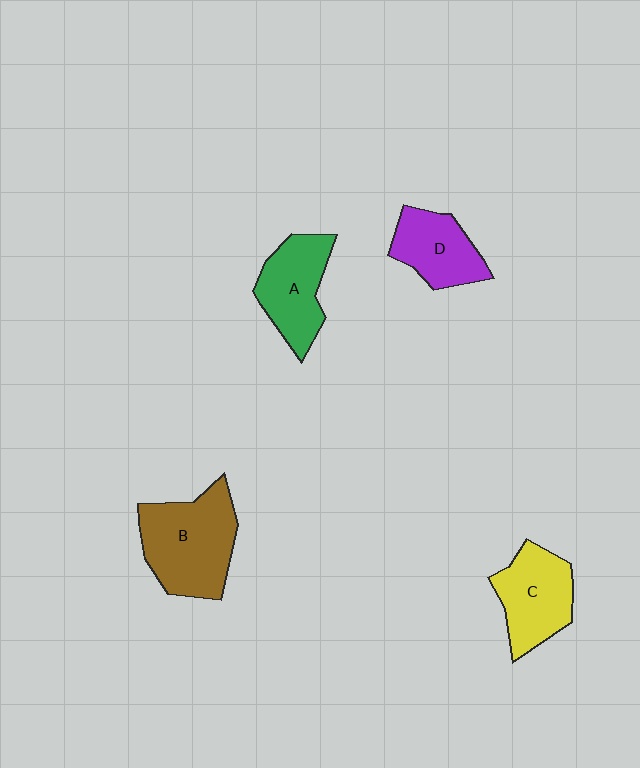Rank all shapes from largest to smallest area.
From largest to smallest: B (brown), C (yellow), A (green), D (purple).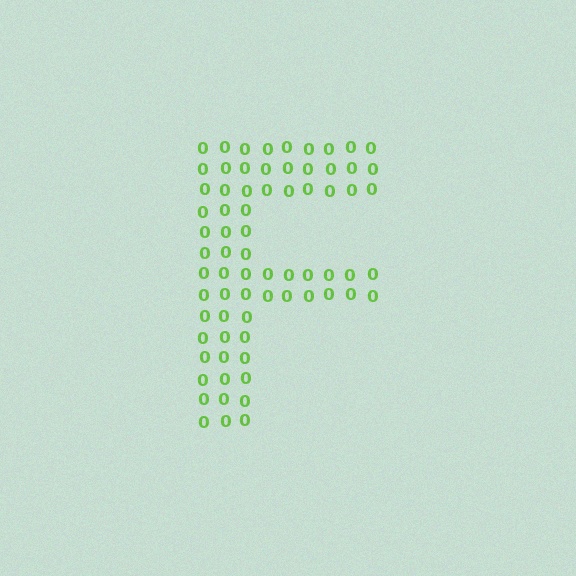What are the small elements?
The small elements are digit 0's.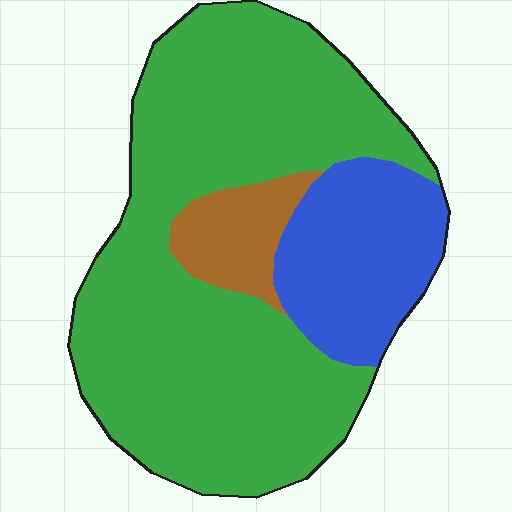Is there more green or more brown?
Green.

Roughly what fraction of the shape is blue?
Blue takes up less than a quarter of the shape.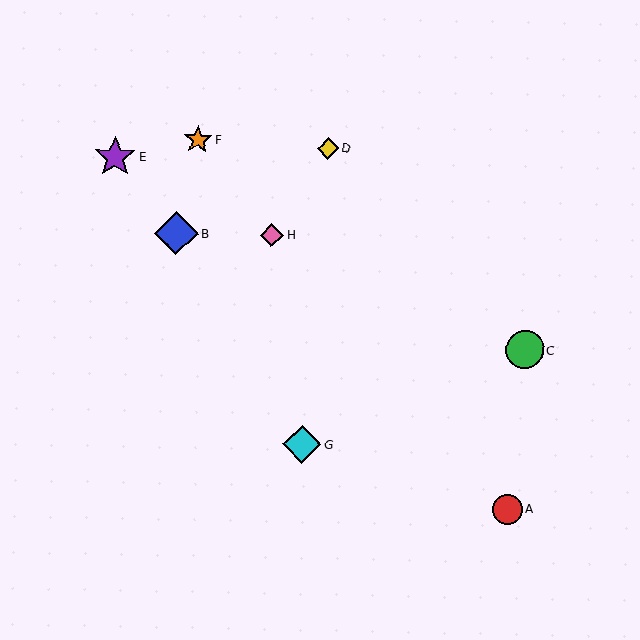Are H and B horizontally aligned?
Yes, both are at y≈235.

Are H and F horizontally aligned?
No, H is at y≈235 and F is at y≈140.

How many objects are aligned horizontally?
2 objects (B, H) are aligned horizontally.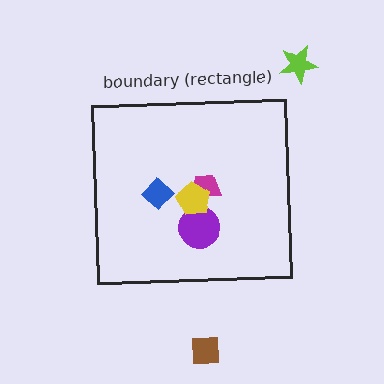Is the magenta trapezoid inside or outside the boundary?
Inside.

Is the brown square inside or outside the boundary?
Outside.